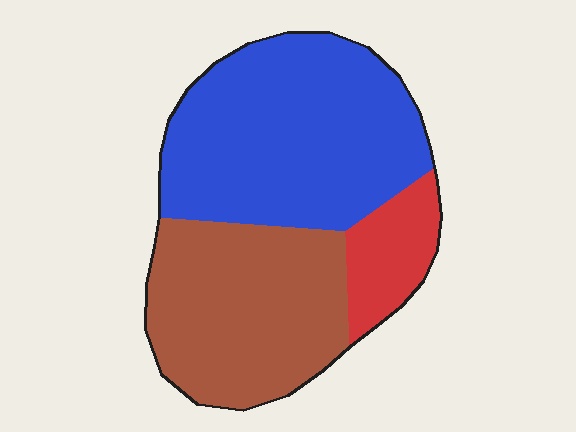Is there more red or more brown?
Brown.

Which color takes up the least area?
Red, at roughly 10%.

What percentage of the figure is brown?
Brown takes up between a third and a half of the figure.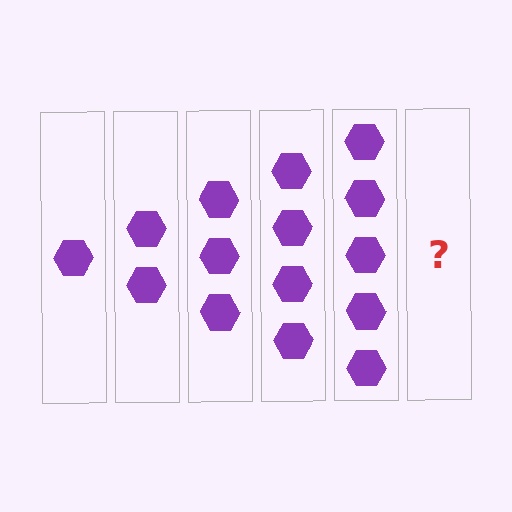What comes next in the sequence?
The next element should be 6 hexagons.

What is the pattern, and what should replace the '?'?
The pattern is that each step adds one more hexagon. The '?' should be 6 hexagons.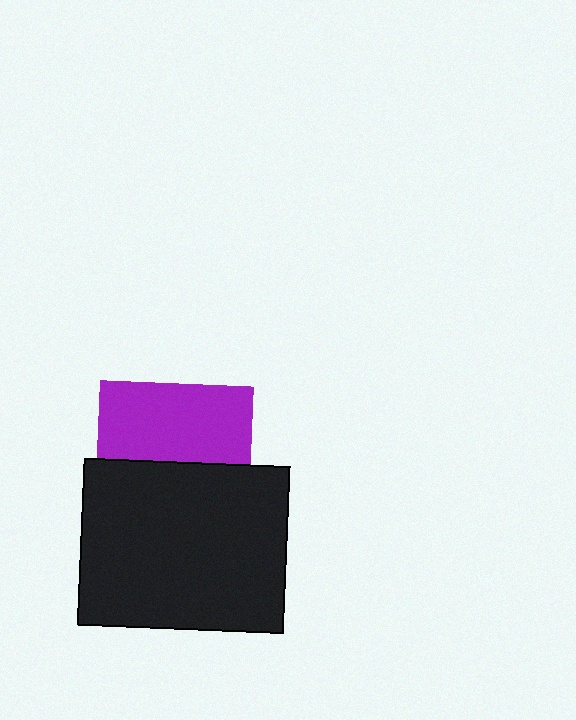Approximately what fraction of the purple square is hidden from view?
Roughly 49% of the purple square is hidden behind the black rectangle.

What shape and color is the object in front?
The object in front is a black rectangle.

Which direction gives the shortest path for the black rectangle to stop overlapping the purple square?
Moving down gives the shortest separation.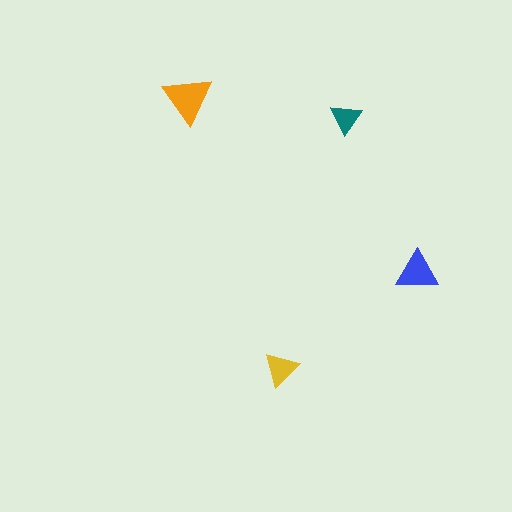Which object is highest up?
The orange triangle is topmost.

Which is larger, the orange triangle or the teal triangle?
The orange one.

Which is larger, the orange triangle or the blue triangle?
The orange one.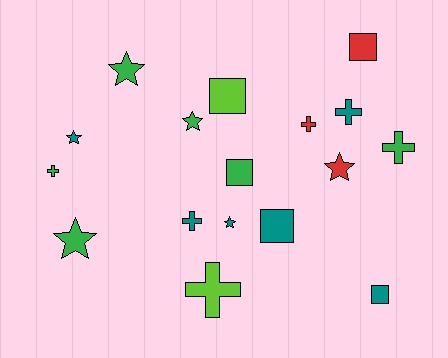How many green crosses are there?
There are 2 green crosses.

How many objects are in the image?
There are 17 objects.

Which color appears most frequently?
Green, with 6 objects.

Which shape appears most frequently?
Star, with 6 objects.